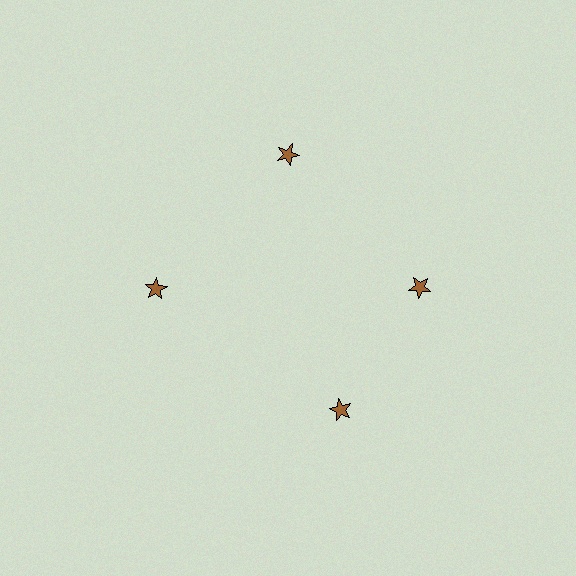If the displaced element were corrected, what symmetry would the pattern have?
It would have 4-fold rotational symmetry — the pattern would map onto itself every 90 degrees.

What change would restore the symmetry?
The symmetry would be restored by rotating it back into even spacing with its neighbors so that all 4 stars sit at equal angles and equal distance from the center.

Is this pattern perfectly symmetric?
No. The 4 brown stars are arranged in a ring, but one element near the 6 o'clock position is rotated out of alignment along the ring, breaking the 4-fold rotational symmetry.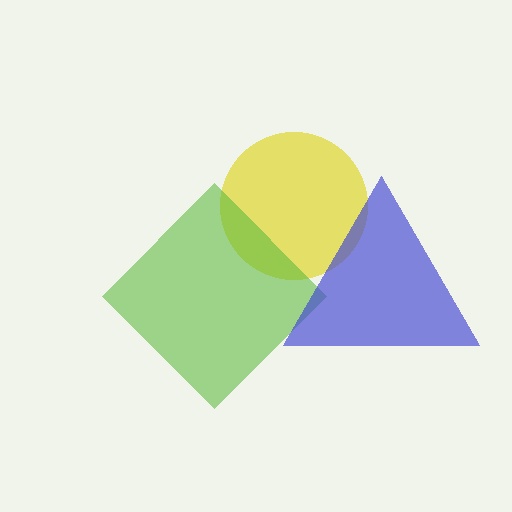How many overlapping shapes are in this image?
There are 3 overlapping shapes in the image.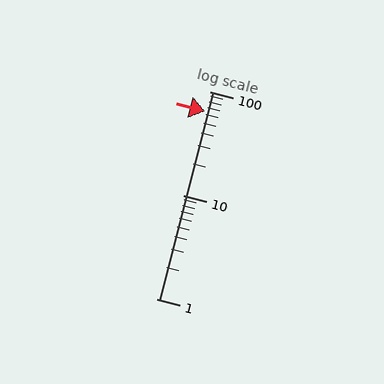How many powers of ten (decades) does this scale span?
The scale spans 2 decades, from 1 to 100.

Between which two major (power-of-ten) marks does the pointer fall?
The pointer is between 10 and 100.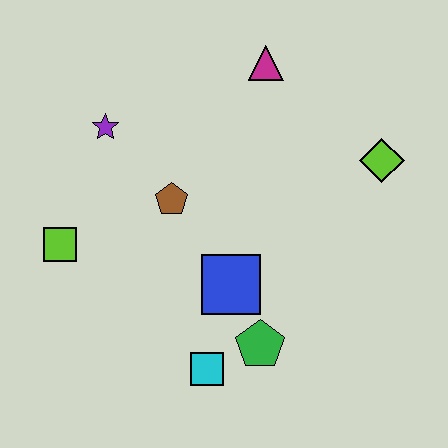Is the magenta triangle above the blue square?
Yes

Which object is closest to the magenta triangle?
The lime diamond is closest to the magenta triangle.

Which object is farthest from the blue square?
The magenta triangle is farthest from the blue square.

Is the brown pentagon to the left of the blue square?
Yes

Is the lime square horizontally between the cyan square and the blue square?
No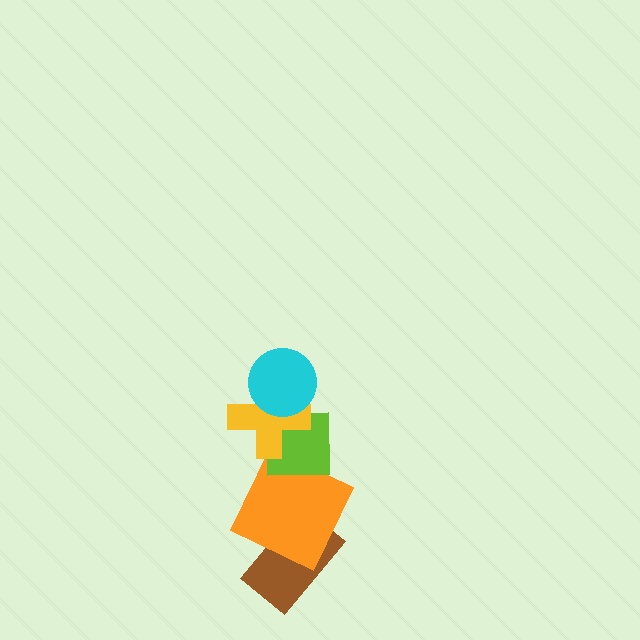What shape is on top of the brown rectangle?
The orange square is on top of the brown rectangle.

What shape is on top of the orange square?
The lime square is on top of the orange square.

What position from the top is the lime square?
The lime square is 3rd from the top.